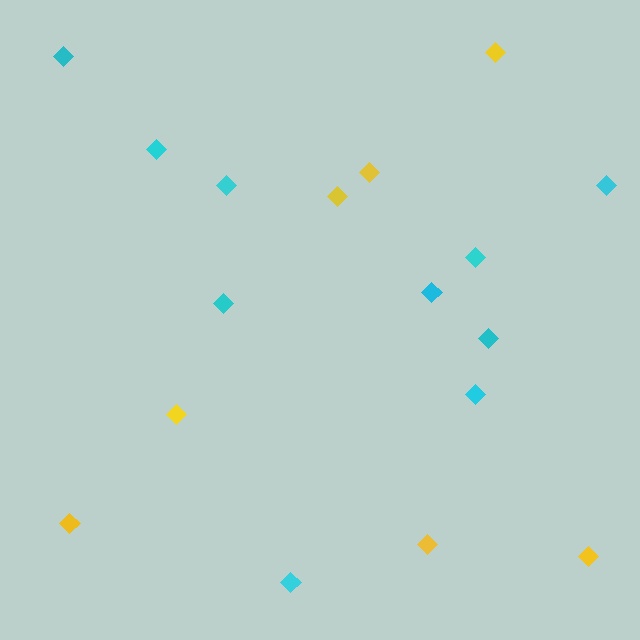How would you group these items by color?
There are 2 groups: one group of cyan diamonds (10) and one group of yellow diamonds (7).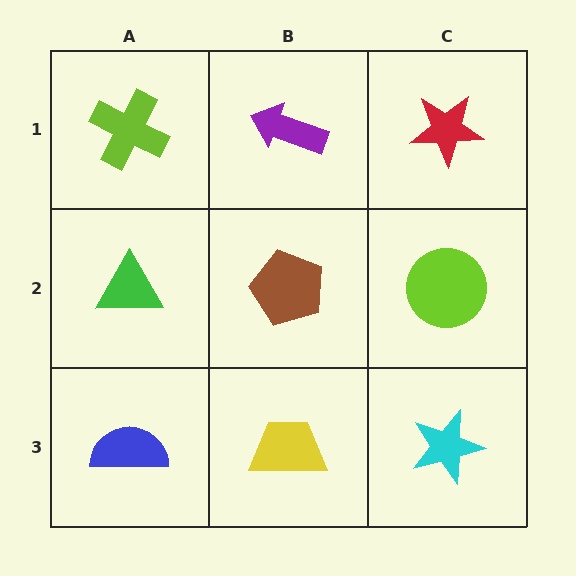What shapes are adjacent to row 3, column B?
A brown pentagon (row 2, column B), a blue semicircle (row 3, column A), a cyan star (row 3, column C).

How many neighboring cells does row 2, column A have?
3.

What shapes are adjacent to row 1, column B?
A brown pentagon (row 2, column B), a lime cross (row 1, column A), a red star (row 1, column C).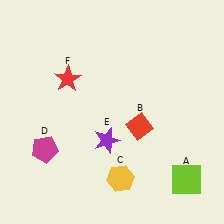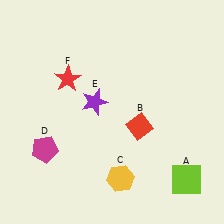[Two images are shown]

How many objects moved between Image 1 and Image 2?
1 object moved between the two images.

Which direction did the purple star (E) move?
The purple star (E) moved up.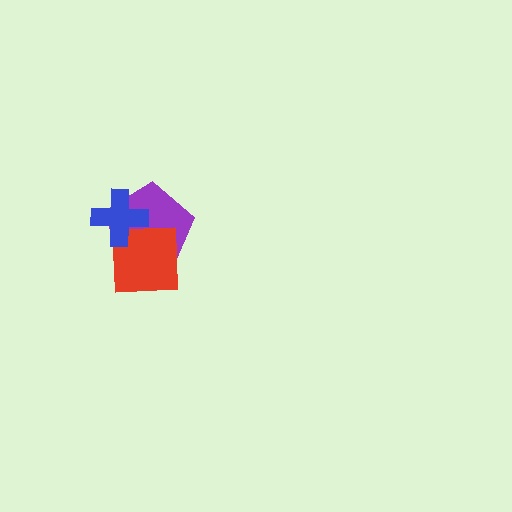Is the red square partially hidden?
Yes, it is partially covered by another shape.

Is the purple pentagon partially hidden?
Yes, it is partially covered by another shape.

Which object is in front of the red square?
The blue cross is in front of the red square.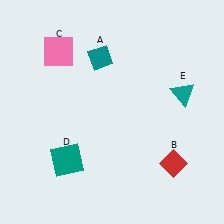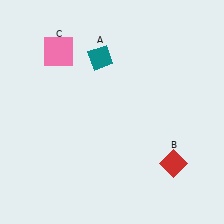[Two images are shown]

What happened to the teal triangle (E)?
The teal triangle (E) was removed in Image 2. It was in the top-right area of Image 1.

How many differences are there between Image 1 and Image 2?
There are 2 differences between the two images.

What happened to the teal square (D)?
The teal square (D) was removed in Image 2. It was in the bottom-left area of Image 1.